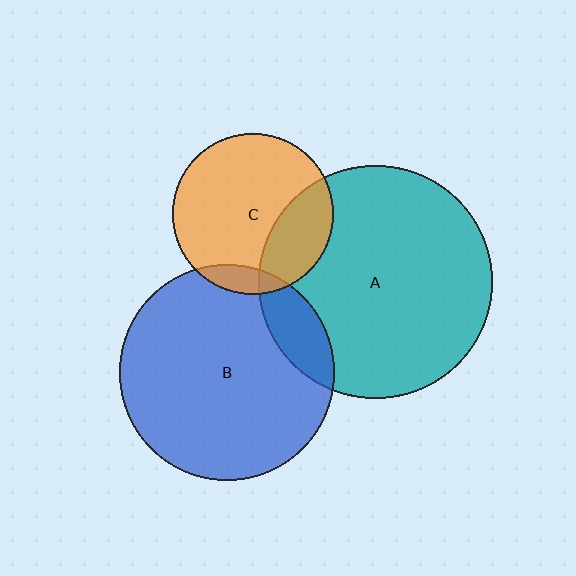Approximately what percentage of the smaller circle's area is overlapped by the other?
Approximately 10%.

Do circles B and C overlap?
Yes.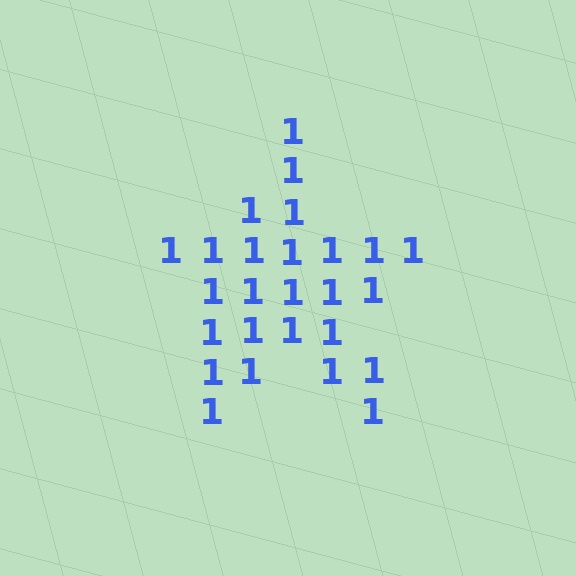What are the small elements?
The small elements are digit 1's.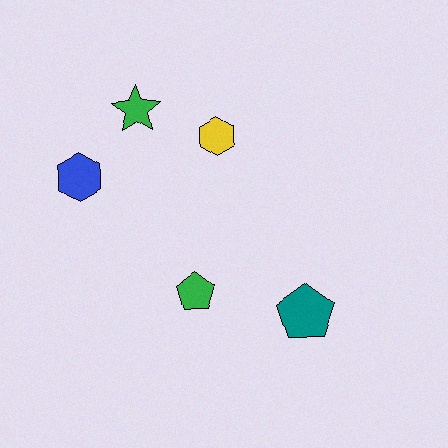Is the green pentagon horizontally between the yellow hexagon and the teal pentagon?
No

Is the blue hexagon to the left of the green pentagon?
Yes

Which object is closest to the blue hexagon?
The green star is closest to the blue hexagon.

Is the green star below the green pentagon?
No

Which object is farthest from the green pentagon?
The green star is farthest from the green pentagon.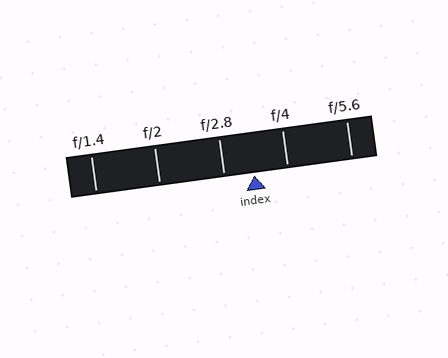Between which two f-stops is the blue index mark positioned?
The index mark is between f/2.8 and f/4.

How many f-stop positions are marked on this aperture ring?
There are 5 f-stop positions marked.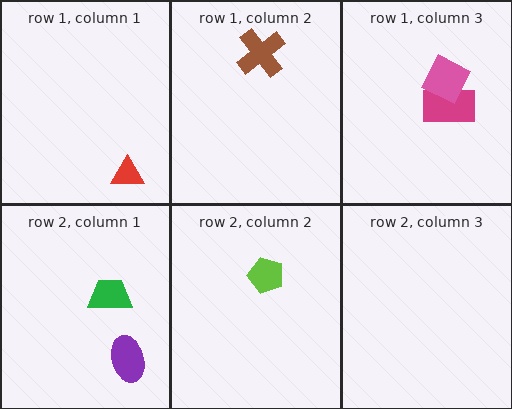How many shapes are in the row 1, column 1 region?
1.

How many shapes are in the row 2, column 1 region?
2.